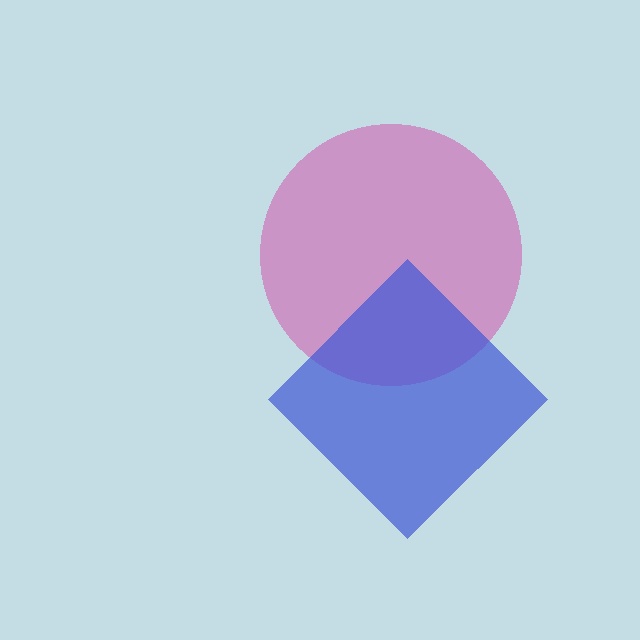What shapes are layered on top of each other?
The layered shapes are: a magenta circle, a blue diamond.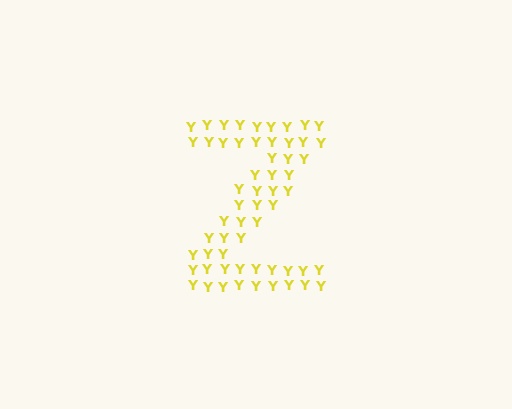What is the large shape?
The large shape is the letter Z.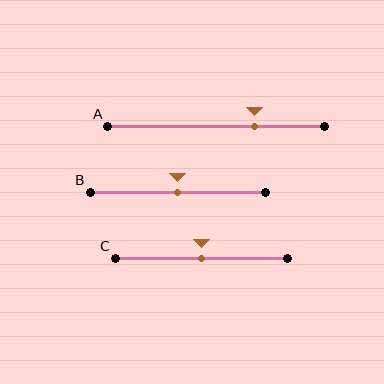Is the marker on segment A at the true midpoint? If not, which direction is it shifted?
No, the marker on segment A is shifted to the right by about 18% of the segment length.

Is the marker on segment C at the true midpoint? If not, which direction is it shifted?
Yes, the marker on segment C is at the true midpoint.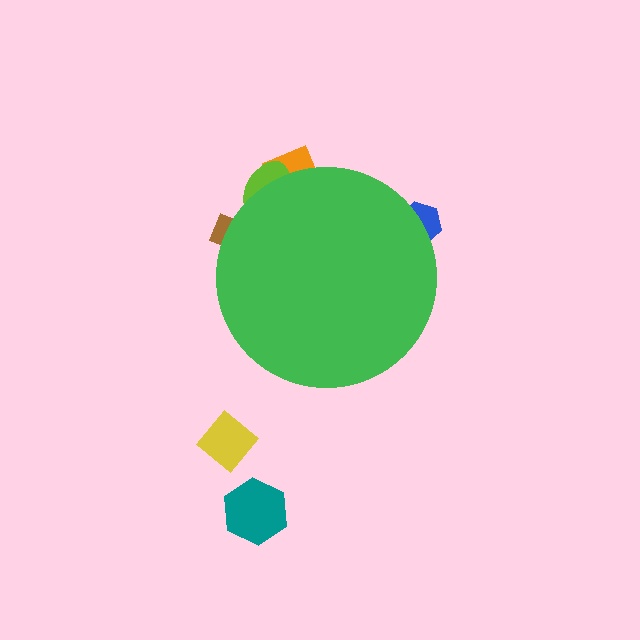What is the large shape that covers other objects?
A green circle.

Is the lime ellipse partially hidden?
Yes, the lime ellipse is partially hidden behind the green circle.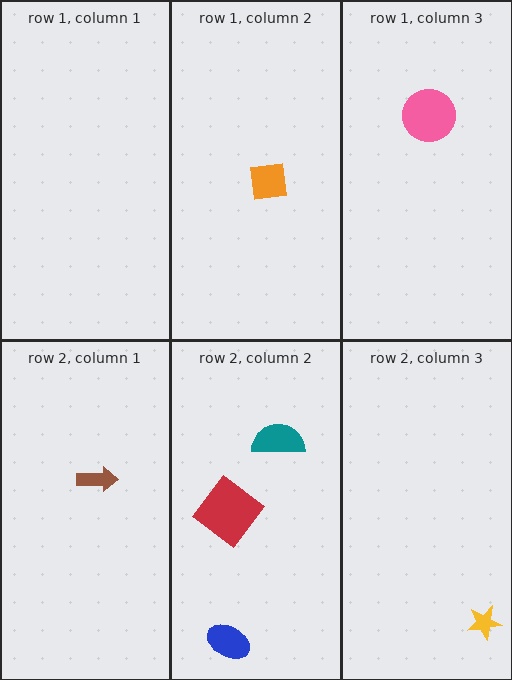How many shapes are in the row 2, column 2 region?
3.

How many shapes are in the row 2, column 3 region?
1.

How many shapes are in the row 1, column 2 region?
1.